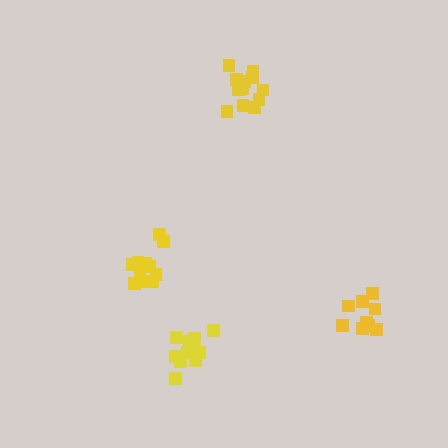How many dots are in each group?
Group 1: 10 dots, Group 2: 12 dots, Group 3: 11 dots, Group 4: 12 dots (45 total).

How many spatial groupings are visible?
There are 4 spatial groupings.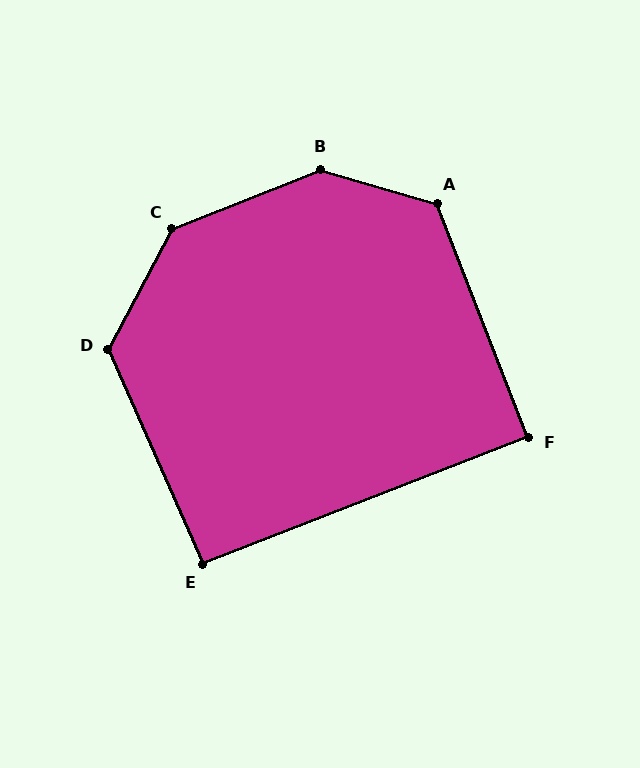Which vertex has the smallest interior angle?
F, at approximately 90 degrees.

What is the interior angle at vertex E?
Approximately 93 degrees (approximately right).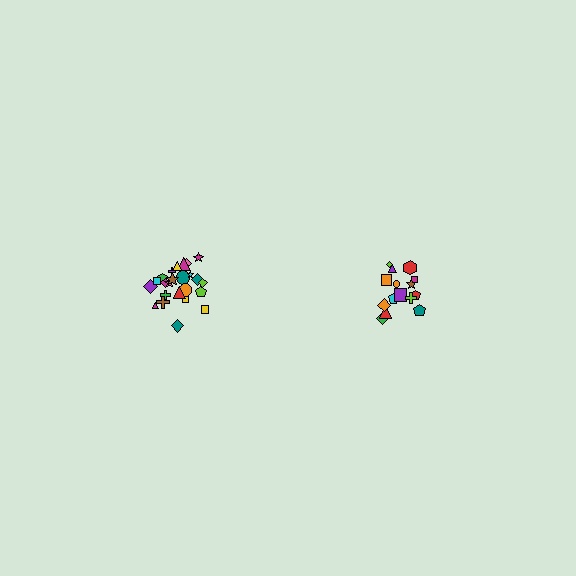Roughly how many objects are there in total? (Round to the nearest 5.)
Roughly 40 objects in total.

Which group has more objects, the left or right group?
The left group.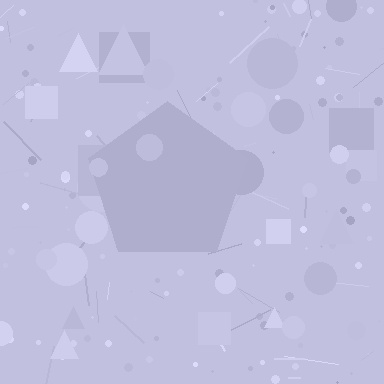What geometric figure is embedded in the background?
A pentagon is embedded in the background.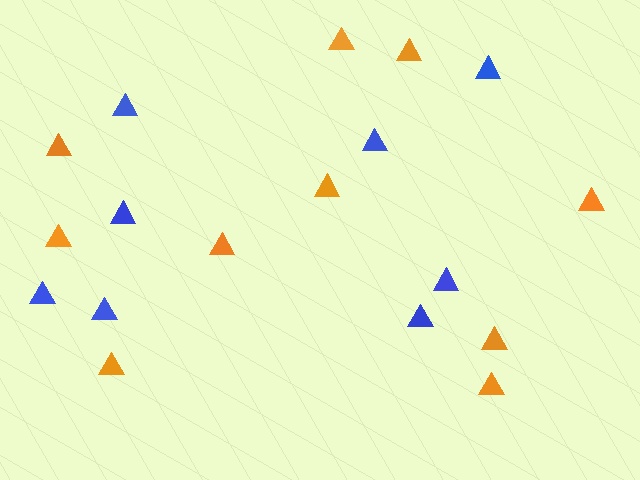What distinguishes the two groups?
There are 2 groups: one group of orange triangles (10) and one group of blue triangles (8).